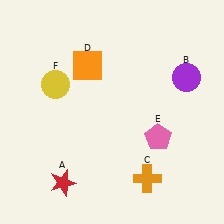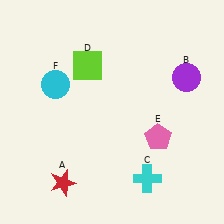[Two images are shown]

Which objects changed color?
C changed from orange to cyan. D changed from orange to lime. F changed from yellow to cyan.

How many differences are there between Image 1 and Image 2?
There are 3 differences between the two images.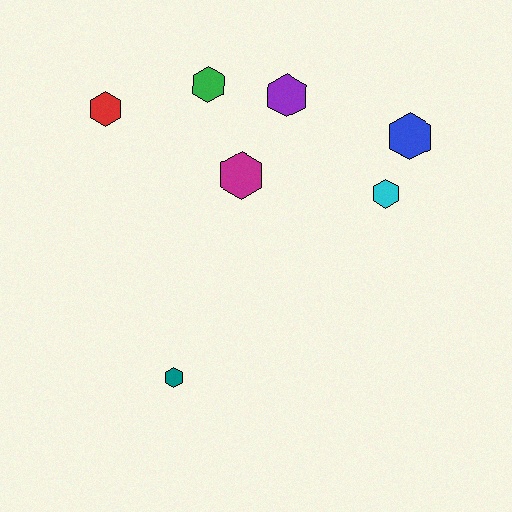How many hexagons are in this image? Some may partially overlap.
There are 7 hexagons.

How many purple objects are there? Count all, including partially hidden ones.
There is 1 purple object.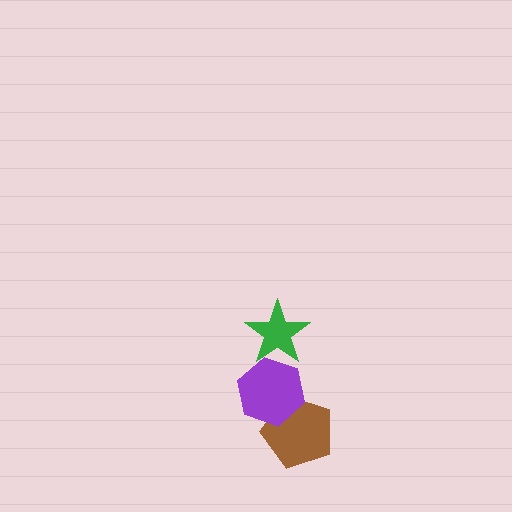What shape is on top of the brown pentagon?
The purple hexagon is on top of the brown pentagon.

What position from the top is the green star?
The green star is 1st from the top.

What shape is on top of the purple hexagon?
The green star is on top of the purple hexagon.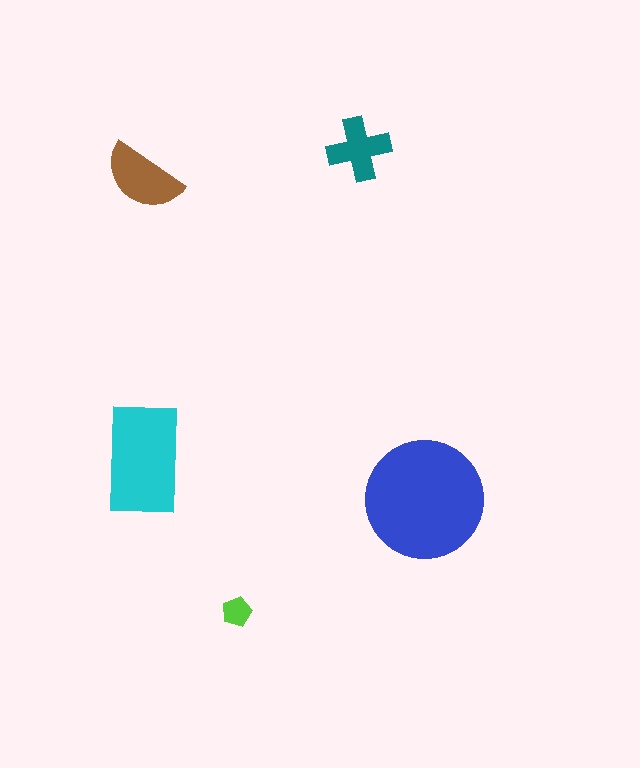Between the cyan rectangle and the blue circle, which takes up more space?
The blue circle.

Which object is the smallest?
The lime pentagon.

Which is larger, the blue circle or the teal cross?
The blue circle.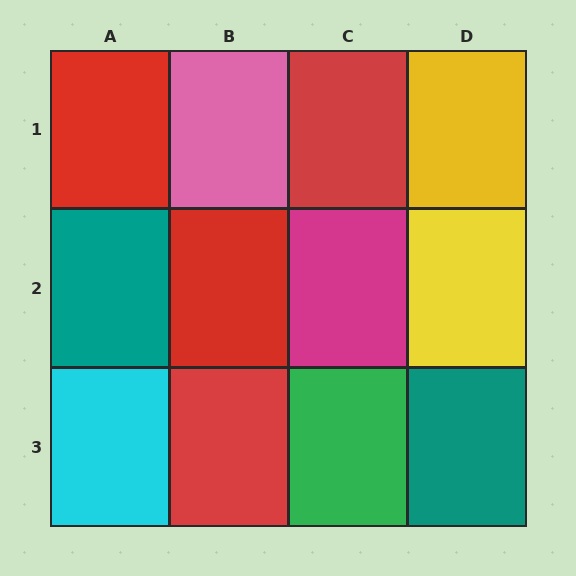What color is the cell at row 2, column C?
Magenta.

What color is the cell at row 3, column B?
Red.